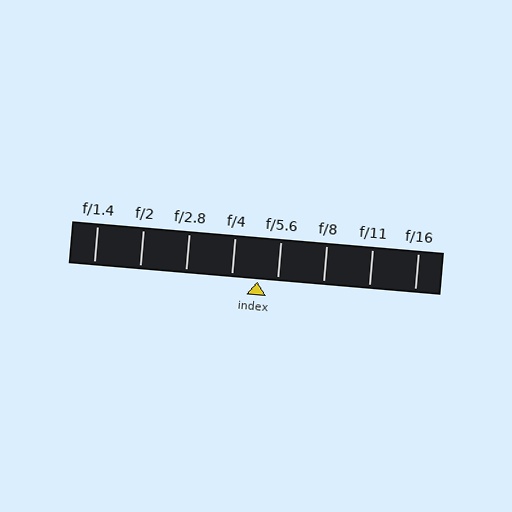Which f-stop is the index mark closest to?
The index mark is closest to f/5.6.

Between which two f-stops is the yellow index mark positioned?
The index mark is between f/4 and f/5.6.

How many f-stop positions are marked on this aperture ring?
There are 8 f-stop positions marked.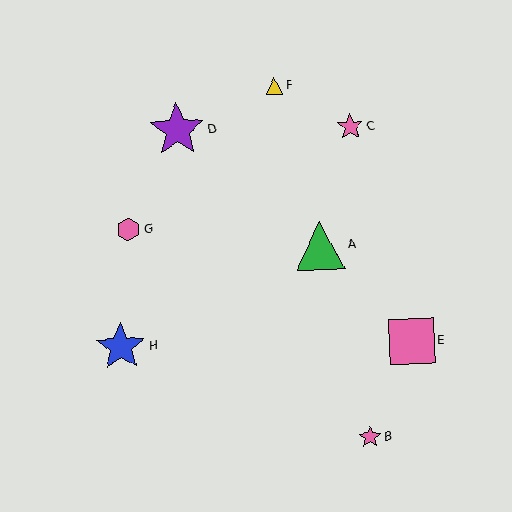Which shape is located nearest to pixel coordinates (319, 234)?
The green triangle (labeled A) at (320, 246) is nearest to that location.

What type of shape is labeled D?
Shape D is a purple star.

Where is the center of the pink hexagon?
The center of the pink hexagon is at (129, 230).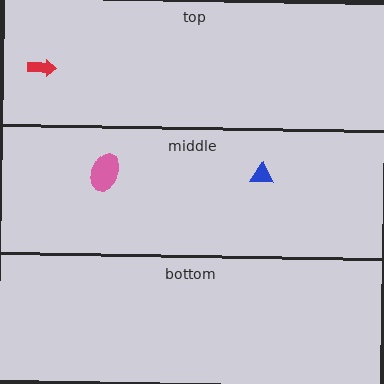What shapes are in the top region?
The red arrow.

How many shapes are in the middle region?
2.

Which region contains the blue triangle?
The middle region.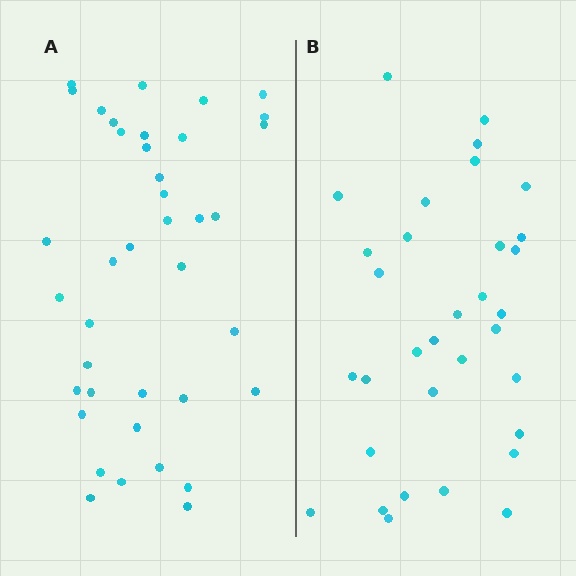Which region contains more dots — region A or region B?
Region A (the left region) has more dots.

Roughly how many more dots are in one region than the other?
Region A has about 6 more dots than region B.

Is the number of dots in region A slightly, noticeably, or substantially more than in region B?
Region A has only slightly more — the two regions are fairly close. The ratio is roughly 1.2 to 1.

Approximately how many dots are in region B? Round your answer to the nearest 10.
About 30 dots. (The exact count is 33, which rounds to 30.)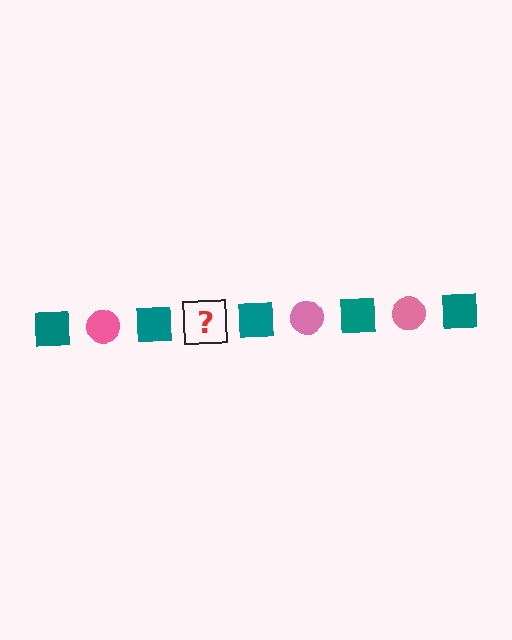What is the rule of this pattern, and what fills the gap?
The rule is that the pattern alternates between teal square and pink circle. The gap should be filled with a pink circle.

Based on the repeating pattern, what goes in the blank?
The blank should be a pink circle.